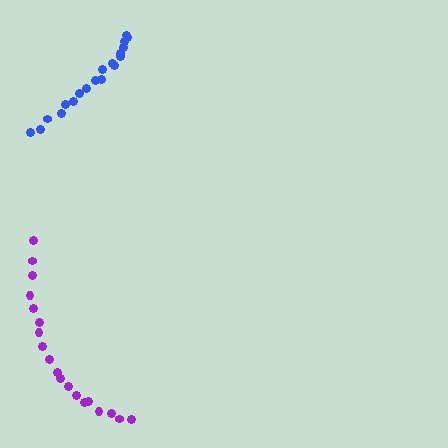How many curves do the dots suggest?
There are 2 distinct paths.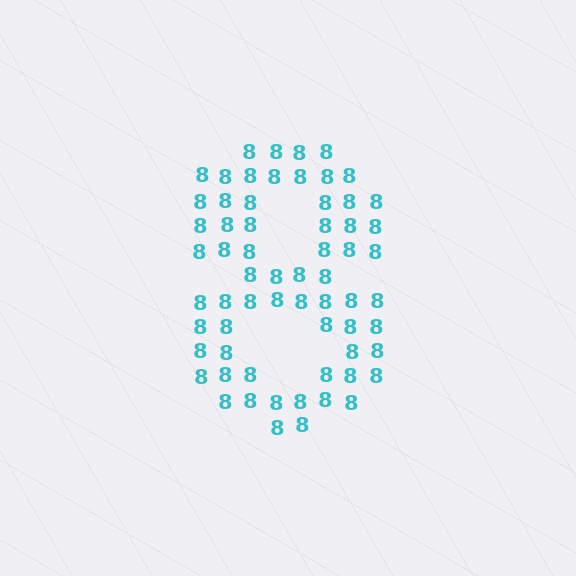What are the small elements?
The small elements are digit 8's.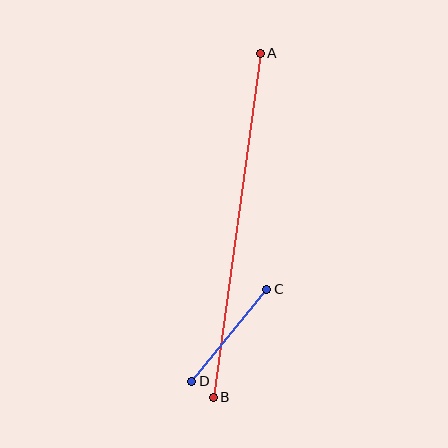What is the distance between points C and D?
The distance is approximately 119 pixels.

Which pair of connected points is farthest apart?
Points A and B are farthest apart.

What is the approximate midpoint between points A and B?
The midpoint is at approximately (237, 225) pixels.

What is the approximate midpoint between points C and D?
The midpoint is at approximately (229, 335) pixels.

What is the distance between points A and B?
The distance is approximately 347 pixels.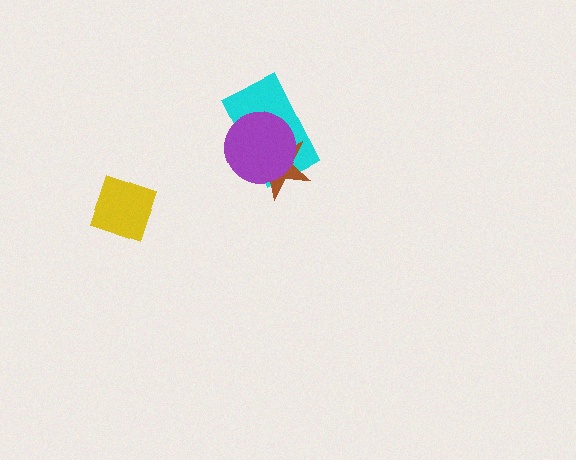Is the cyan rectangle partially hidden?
Yes, it is partially covered by another shape.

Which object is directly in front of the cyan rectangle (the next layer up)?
The brown star is directly in front of the cyan rectangle.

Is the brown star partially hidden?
Yes, it is partially covered by another shape.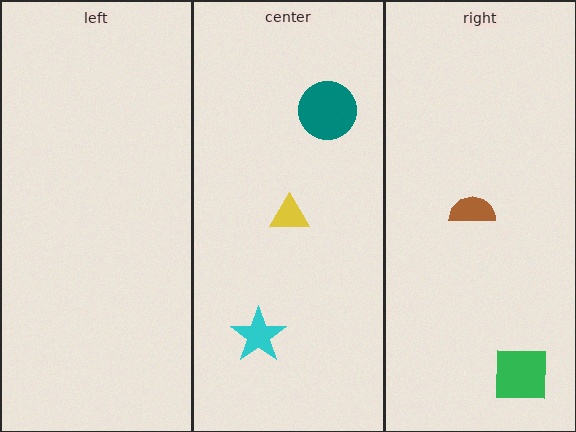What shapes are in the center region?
The teal circle, the cyan star, the yellow triangle.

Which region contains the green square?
The right region.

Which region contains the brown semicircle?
The right region.